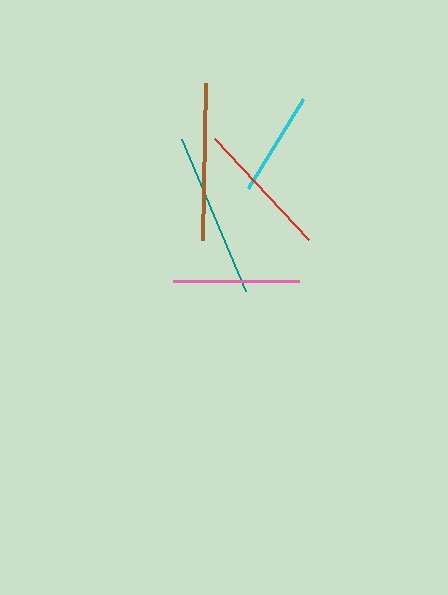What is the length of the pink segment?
The pink segment is approximately 126 pixels long.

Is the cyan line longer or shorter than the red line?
The red line is longer than the cyan line.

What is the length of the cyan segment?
The cyan segment is approximately 105 pixels long.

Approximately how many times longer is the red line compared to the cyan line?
The red line is approximately 1.3 times the length of the cyan line.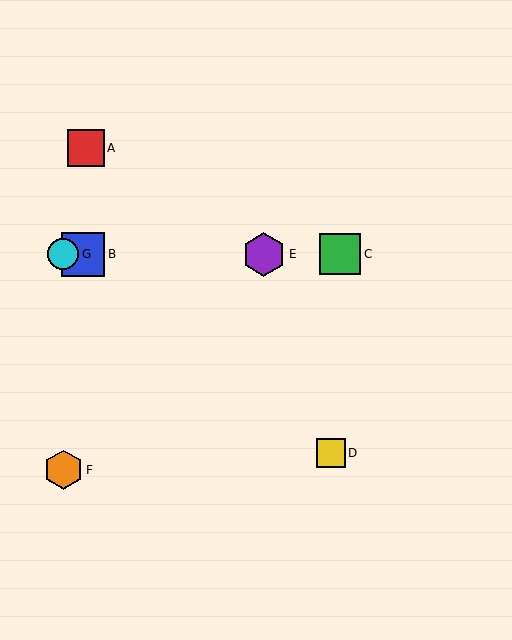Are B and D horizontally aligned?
No, B is at y≈254 and D is at y≈453.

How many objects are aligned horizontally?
4 objects (B, C, E, G) are aligned horizontally.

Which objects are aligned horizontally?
Objects B, C, E, G are aligned horizontally.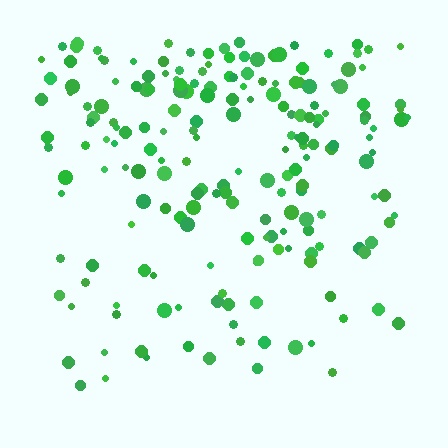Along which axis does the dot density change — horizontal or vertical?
Vertical.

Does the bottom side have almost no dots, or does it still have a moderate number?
Still a moderate number, just noticeably fewer than the top.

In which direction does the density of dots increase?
From bottom to top, with the top side densest.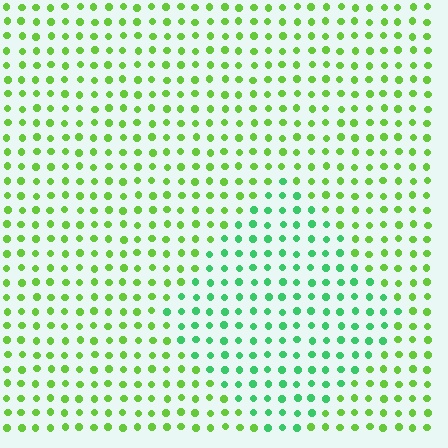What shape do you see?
I see a diamond.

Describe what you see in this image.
The image is filled with small lime elements in a uniform arrangement. A diamond-shaped region is visible where the elements are tinted to a slightly different hue, forming a subtle color boundary.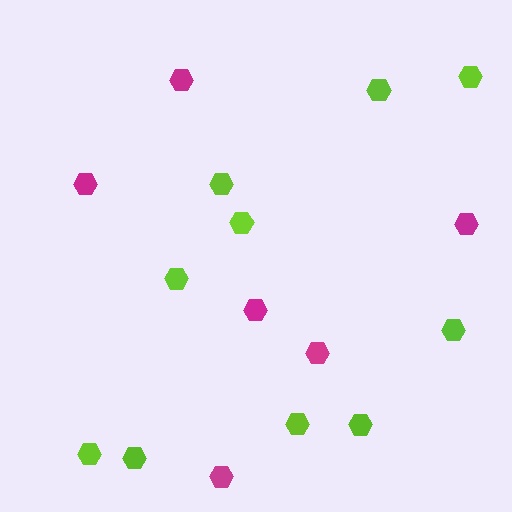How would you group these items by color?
There are 2 groups: one group of lime hexagons (10) and one group of magenta hexagons (6).